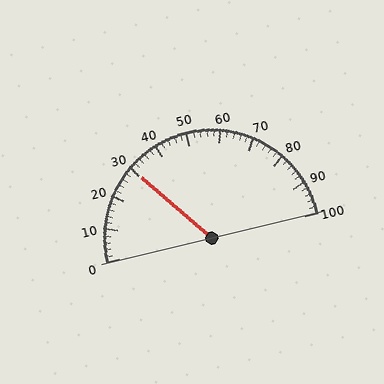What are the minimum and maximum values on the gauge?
The gauge ranges from 0 to 100.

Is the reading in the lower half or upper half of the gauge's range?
The reading is in the lower half of the range (0 to 100).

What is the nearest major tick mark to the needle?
The nearest major tick mark is 30.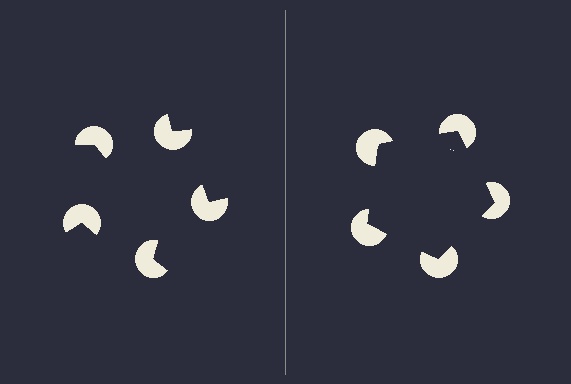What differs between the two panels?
The pac-man discs are positioned identically on both sides; only the wedge orientations differ. On the right they align to a pentagon; on the left they are misaligned.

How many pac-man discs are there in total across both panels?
10 — 5 on each side.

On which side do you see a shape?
An illusory pentagon appears on the right side. On the left side the wedge cuts are rotated, so no coherent shape forms.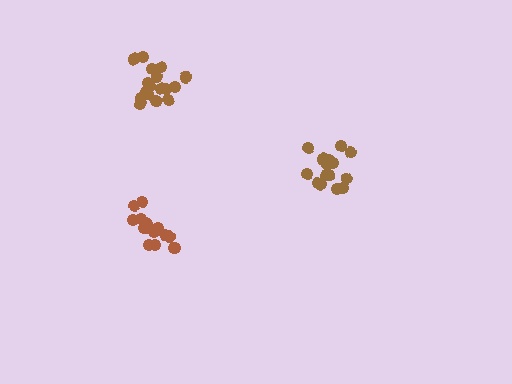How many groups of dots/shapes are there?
There are 3 groups.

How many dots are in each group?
Group 1: 16 dots, Group 2: 16 dots, Group 3: 18 dots (50 total).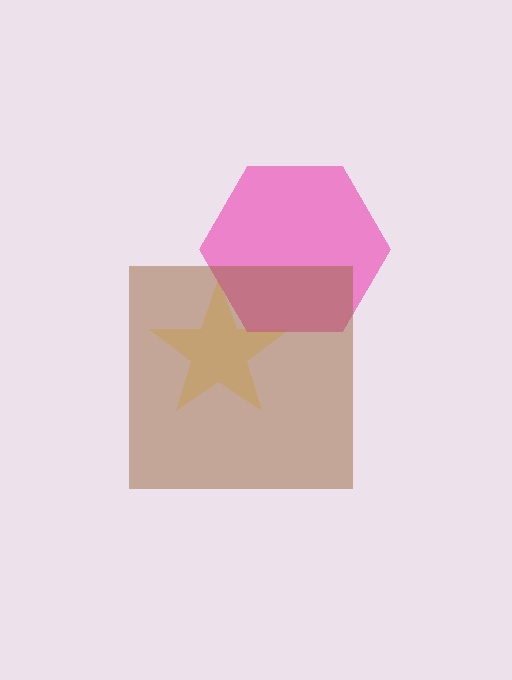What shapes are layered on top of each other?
The layered shapes are: a yellow star, a pink hexagon, a brown square.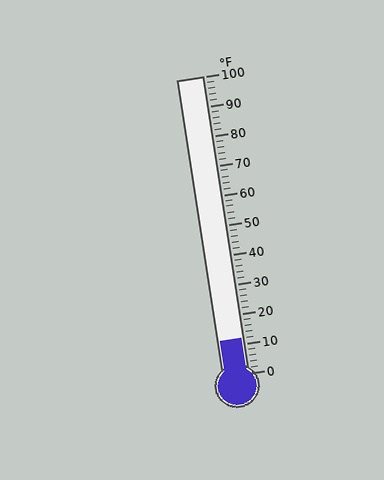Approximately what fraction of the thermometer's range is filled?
The thermometer is filled to approximately 10% of its range.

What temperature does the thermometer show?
The thermometer shows approximately 12°F.